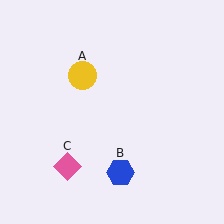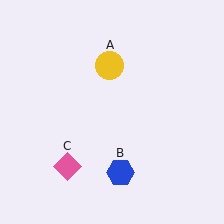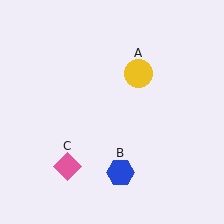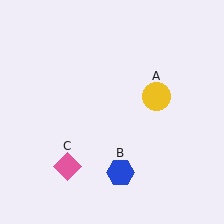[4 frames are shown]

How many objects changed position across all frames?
1 object changed position: yellow circle (object A).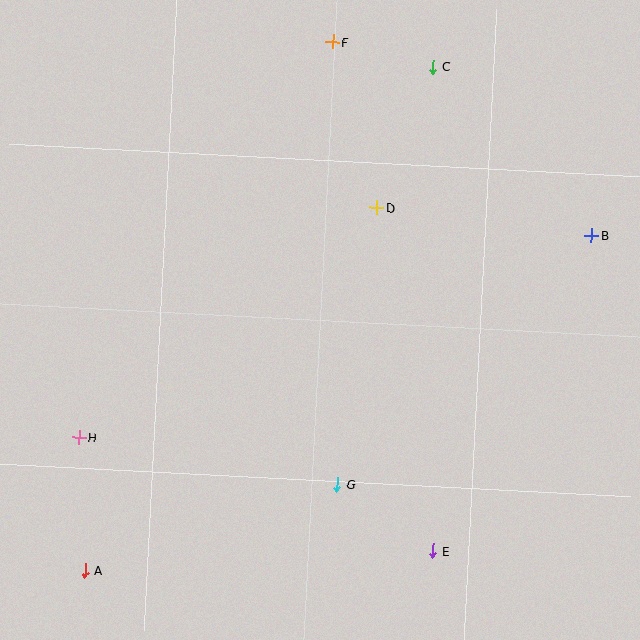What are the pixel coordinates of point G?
Point G is at (337, 485).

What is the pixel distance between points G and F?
The distance between G and F is 442 pixels.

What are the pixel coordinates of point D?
Point D is at (376, 208).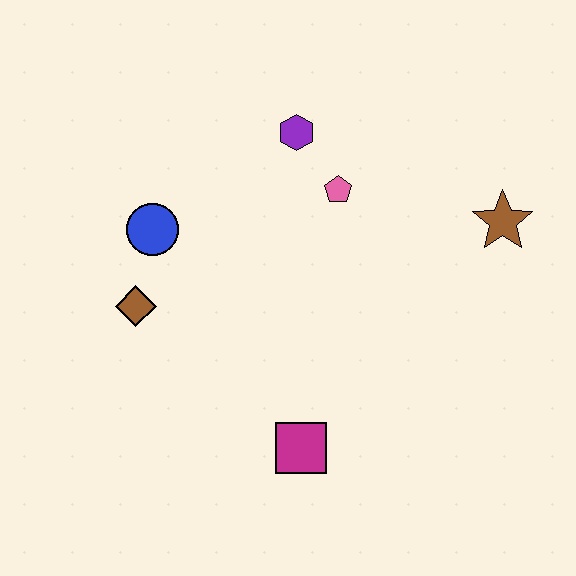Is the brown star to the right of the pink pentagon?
Yes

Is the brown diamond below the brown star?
Yes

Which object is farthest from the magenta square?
The purple hexagon is farthest from the magenta square.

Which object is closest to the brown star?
The pink pentagon is closest to the brown star.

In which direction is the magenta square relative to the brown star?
The magenta square is below the brown star.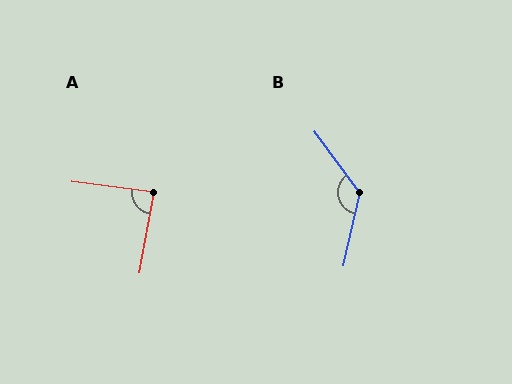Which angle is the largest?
B, at approximately 131 degrees.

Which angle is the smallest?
A, at approximately 88 degrees.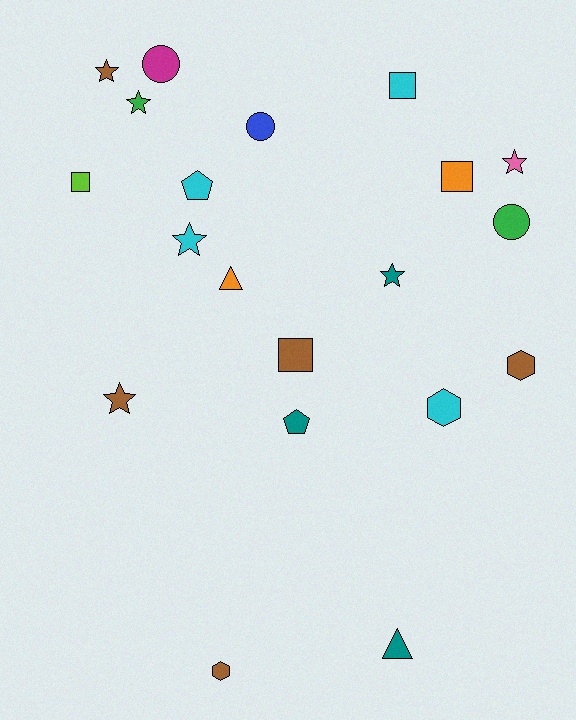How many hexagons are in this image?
There are 3 hexagons.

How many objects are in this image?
There are 20 objects.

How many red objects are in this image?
There are no red objects.